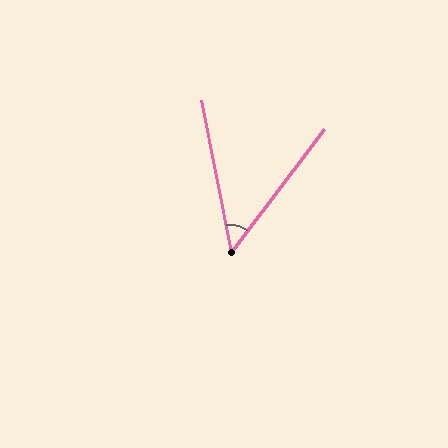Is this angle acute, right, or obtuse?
It is acute.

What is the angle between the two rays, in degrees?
Approximately 48 degrees.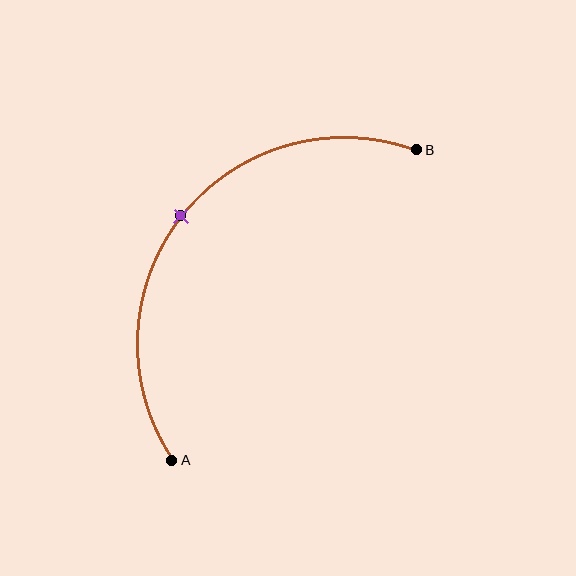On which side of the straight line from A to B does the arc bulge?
The arc bulges above and to the left of the straight line connecting A and B.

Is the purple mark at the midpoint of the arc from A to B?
Yes. The purple mark lies on the arc at equal arc-length from both A and B — it is the arc midpoint.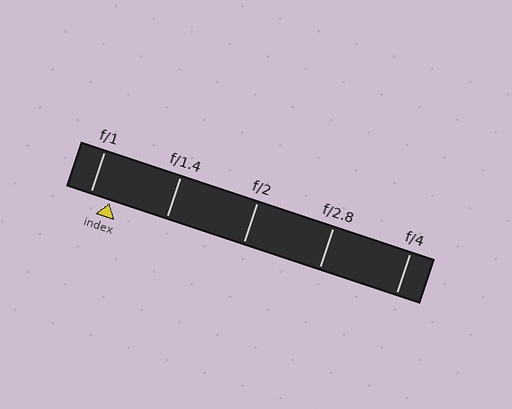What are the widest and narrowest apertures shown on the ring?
The widest aperture shown is f/1 and the narrowest is f/4.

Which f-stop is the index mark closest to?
The index mark is closest to f/1.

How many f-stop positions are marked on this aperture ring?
There are 5 f-stop positions marked.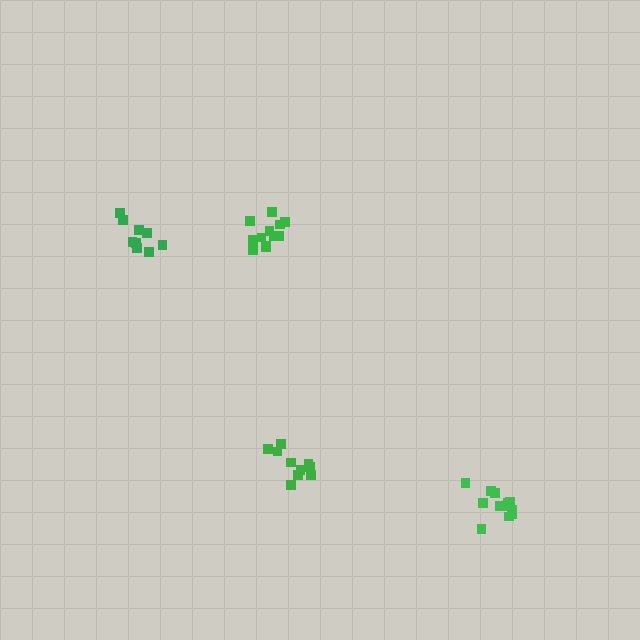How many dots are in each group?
Group 1: 12 dots, Group 2: 10 dots, Group 3: 12 dots, Group 4: 9 dots (43 total).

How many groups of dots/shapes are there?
There are 4 groups.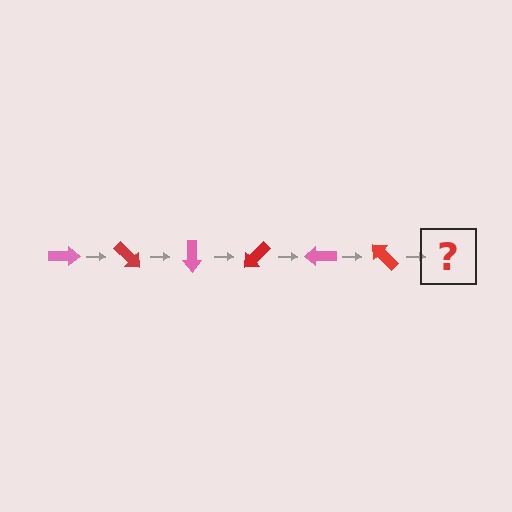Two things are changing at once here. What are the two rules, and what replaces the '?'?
The two rules are that it rotates 45 degrees each step and the color cycles through pink and red. The '?' should be a pink arrow, rotated 270 degrees from the start.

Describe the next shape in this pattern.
It should be a pink arrow, rotated 270 degrees from the start.